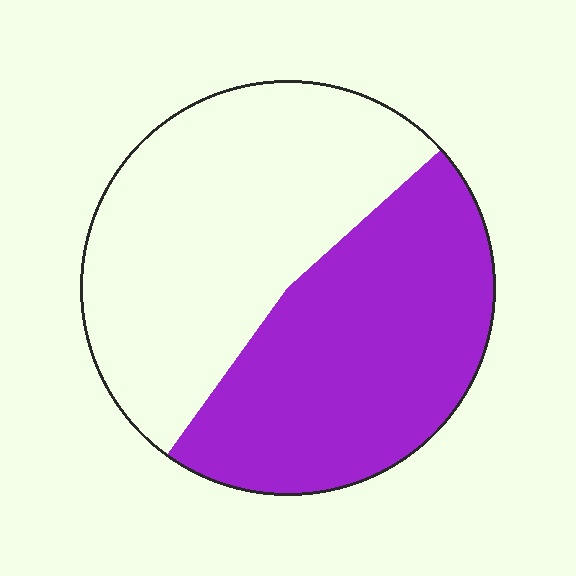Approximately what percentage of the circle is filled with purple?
Approximately 45%.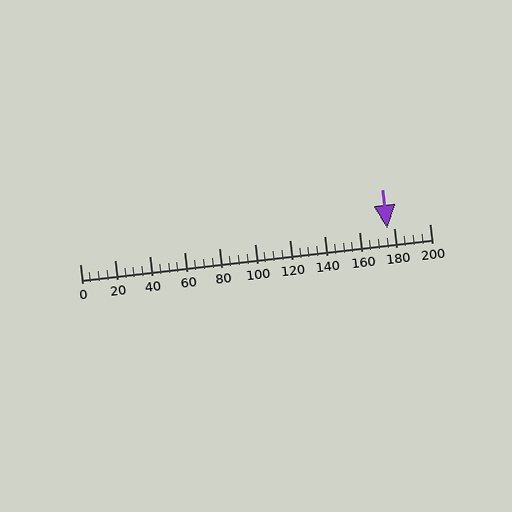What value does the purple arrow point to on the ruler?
The purple arrow points to approximately 176.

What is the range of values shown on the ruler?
The ruler shows values from 0 to 200.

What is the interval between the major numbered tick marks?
The major tick marks are spaced 20 units apart.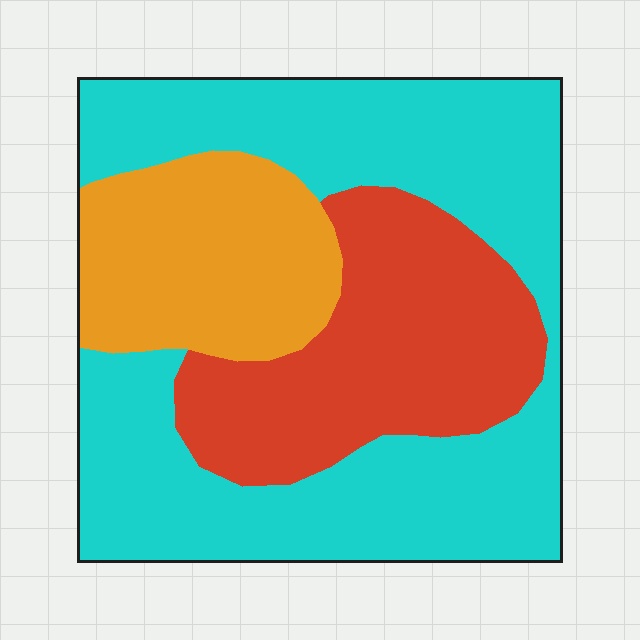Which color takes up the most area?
Cyan, at roughly 55%.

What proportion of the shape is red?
Red covers around 25% of the shape.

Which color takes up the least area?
Orange, at roughly 20%.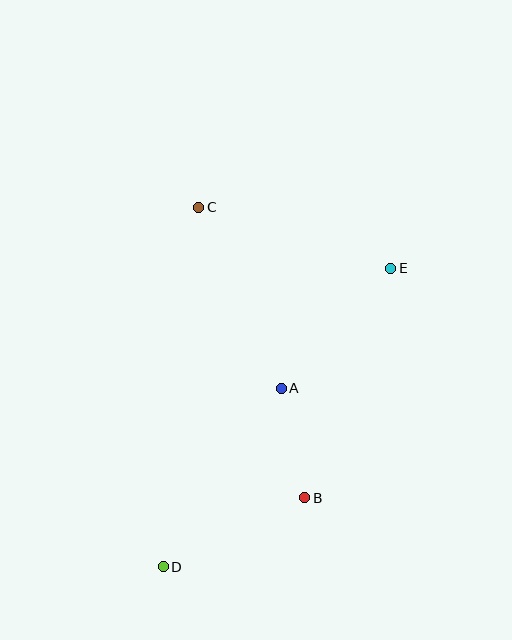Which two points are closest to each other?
Points A and B are closest to each other.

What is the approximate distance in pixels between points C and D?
The distance between C and D is approximately 361 pixels.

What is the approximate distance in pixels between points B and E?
The distance between B and E is approximately 245 pixels.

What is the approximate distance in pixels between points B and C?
The distance between B and C is approximately 309 pixels.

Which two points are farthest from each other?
Points D and E are farthest from each other.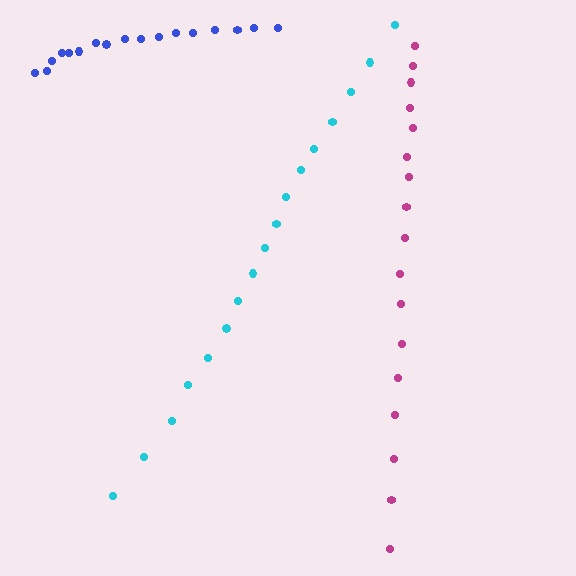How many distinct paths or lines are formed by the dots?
There are 3 distinct paths.